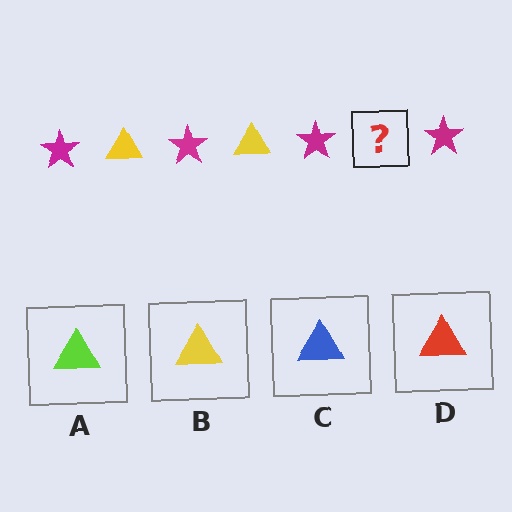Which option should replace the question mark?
Option B.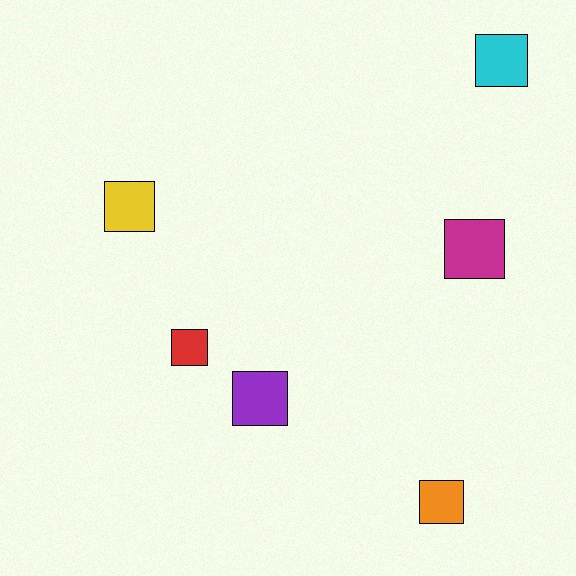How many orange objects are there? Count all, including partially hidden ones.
There is 1 orange object.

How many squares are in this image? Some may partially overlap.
There are 6 squares.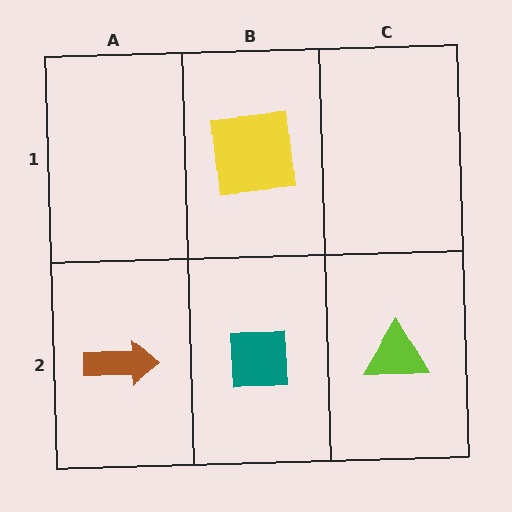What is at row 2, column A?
A brown arrow.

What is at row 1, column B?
A yellow square.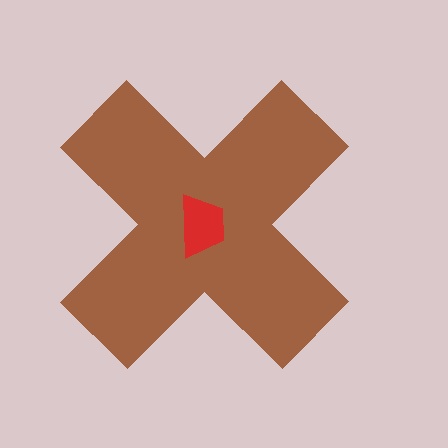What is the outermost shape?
The brown cross.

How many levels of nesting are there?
2.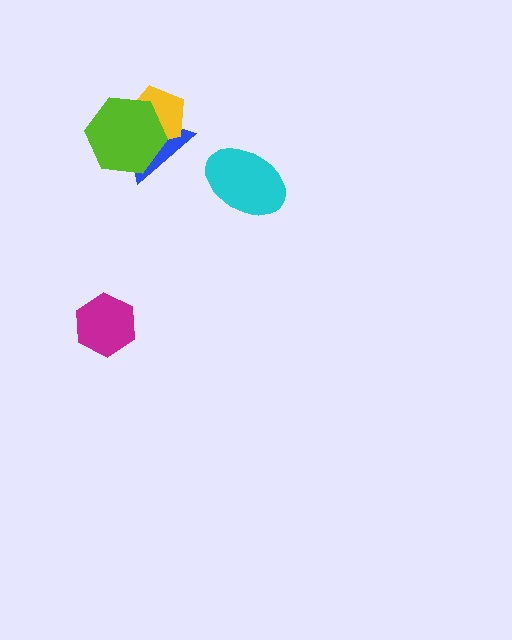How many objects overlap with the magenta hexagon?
0 objects overlap with the magenta hexagon.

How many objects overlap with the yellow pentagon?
2 objects overlap with the yellow pentagon.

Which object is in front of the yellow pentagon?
The lime hexagon is in front of the yellow pentagon.